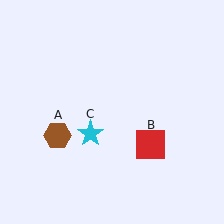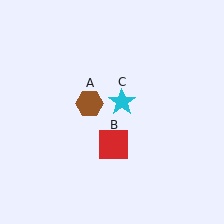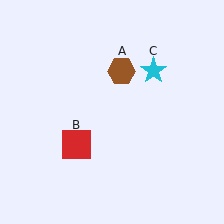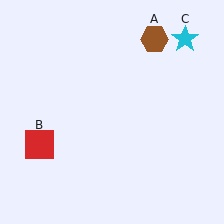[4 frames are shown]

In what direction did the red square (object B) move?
The red square (object B) moved left.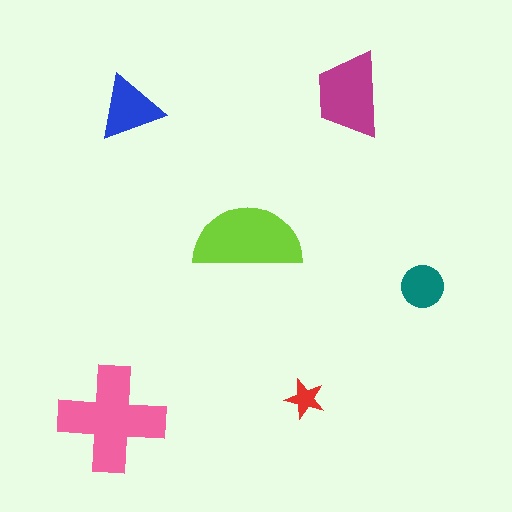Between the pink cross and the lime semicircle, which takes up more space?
The pink cross.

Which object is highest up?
The magenta trapezoid is topmost.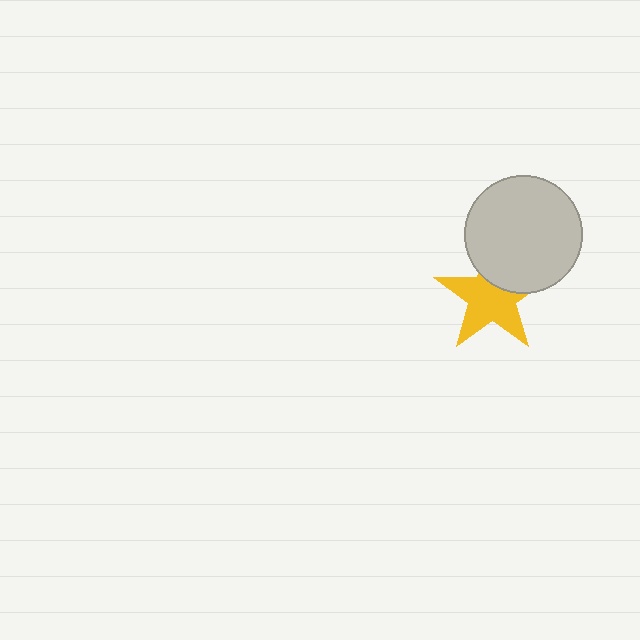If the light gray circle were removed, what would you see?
You would see the complete yellow star.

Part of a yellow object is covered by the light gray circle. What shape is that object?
It is a star.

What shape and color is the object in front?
The object in front is a light gray circle.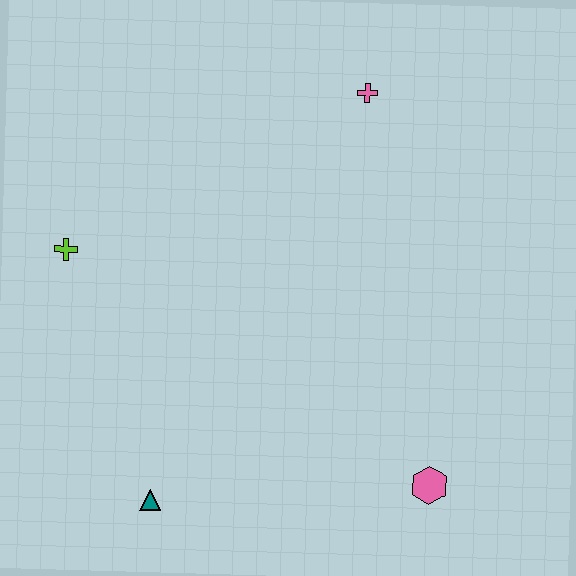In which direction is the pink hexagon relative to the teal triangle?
The pink hexagon is to the right of the teal triangle.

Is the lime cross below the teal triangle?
No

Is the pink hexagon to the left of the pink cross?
No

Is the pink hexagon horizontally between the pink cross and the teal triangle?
No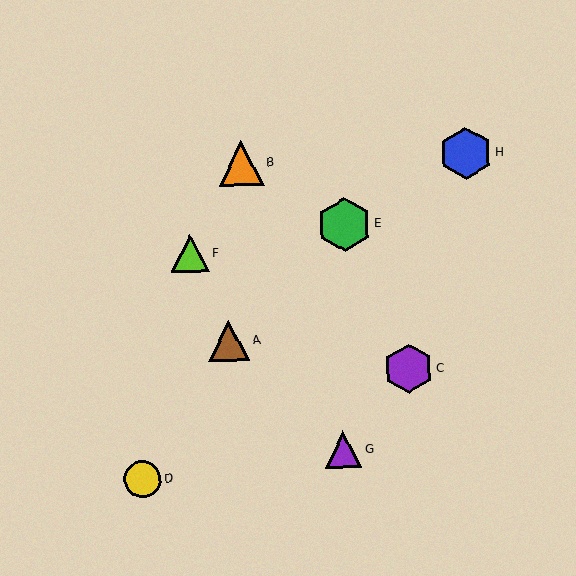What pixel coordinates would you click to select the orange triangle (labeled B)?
Click at (241, 163) to select the orange triangle B.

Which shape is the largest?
The green hexagon (labeled E) is the largest.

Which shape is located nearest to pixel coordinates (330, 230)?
The green hexagon (labeled E) at (345, 225) is nearest to that location.